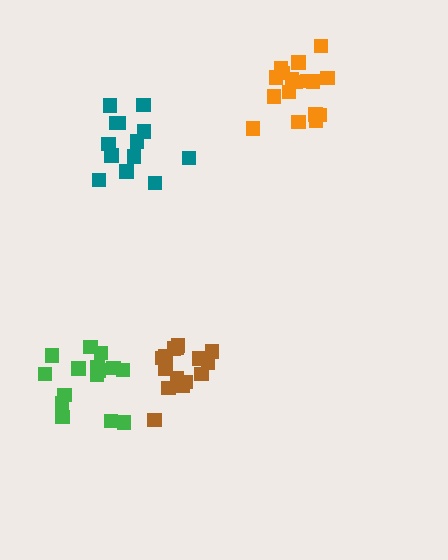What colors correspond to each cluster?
The clusters are colored: green, orange, brown, teal.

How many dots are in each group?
Group 1: 15 dots, Group 2: 17 dots, Group 3: 15 dots, Group 4: 13 dots (60 total).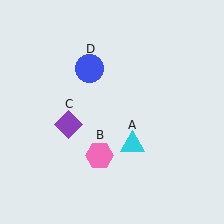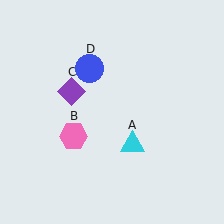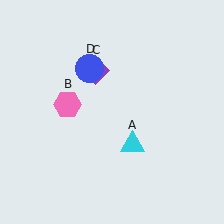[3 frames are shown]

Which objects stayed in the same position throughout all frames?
Cyan triangle (object A) and blue circle (object D) remained stationary.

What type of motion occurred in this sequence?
The pink hexagon (object B), purple diamond (object C) rotated clockwise around the center of the scene.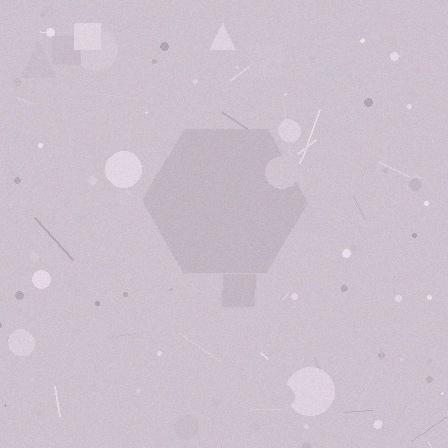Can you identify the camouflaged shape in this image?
The camouflaged shape is a hexagon.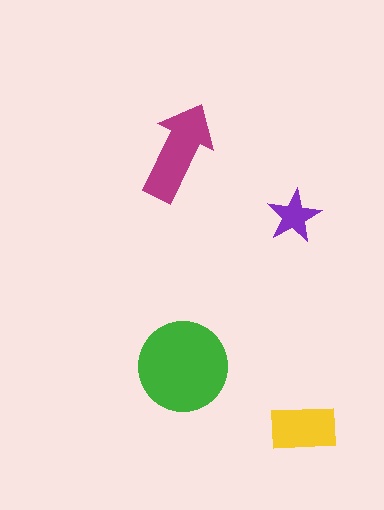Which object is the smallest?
The purple star.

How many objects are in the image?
There are 4 objects in the image.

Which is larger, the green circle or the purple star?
The green circle.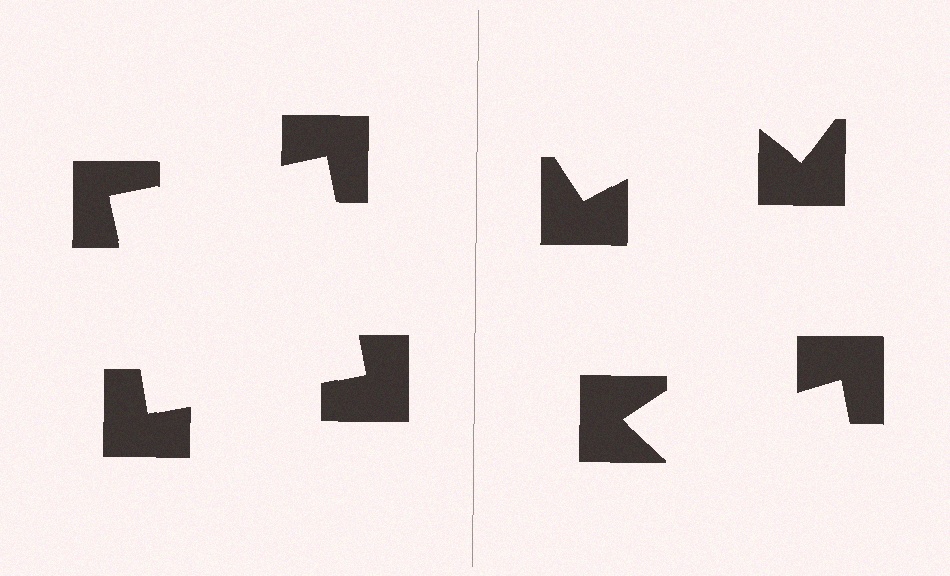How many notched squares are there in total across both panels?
8 — 4 on each side.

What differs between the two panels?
The notched squares are positioned identically on both sides; only the wedge orientations differ. On the left they align to a square; on the right they are misaligned.